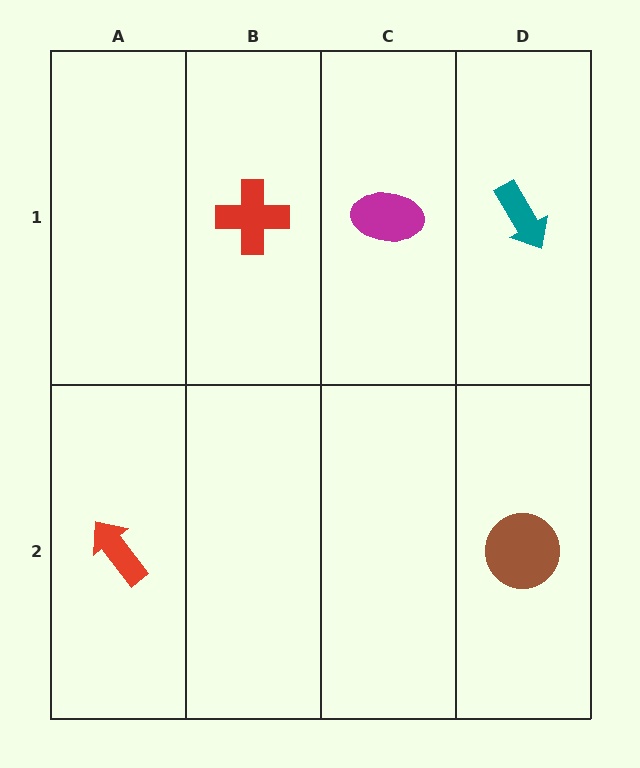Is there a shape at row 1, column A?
No, that cell is empty.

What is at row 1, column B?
A red cross.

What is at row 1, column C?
A magenta ellipse.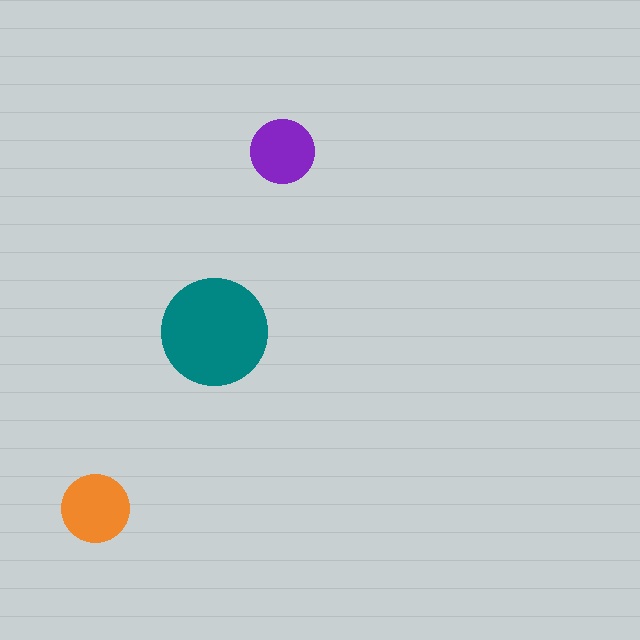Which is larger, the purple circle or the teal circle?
The teal one.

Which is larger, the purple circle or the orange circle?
The orange one.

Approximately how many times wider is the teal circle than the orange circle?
About 1.5 times wider.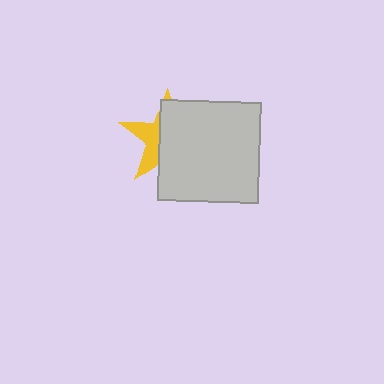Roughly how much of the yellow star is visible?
A small part of it is visible (roughly 37%).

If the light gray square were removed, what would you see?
You would see the complete yellow star.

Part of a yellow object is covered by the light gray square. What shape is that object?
It is a star.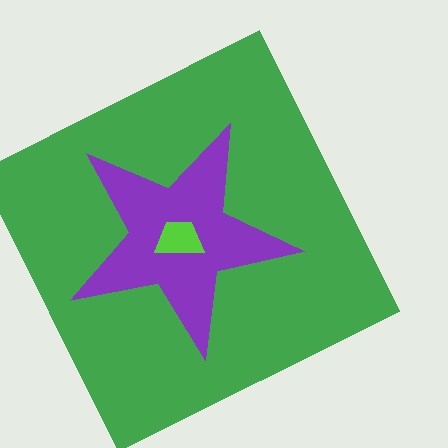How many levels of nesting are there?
3.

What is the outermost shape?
The green square.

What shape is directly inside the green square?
The purple star.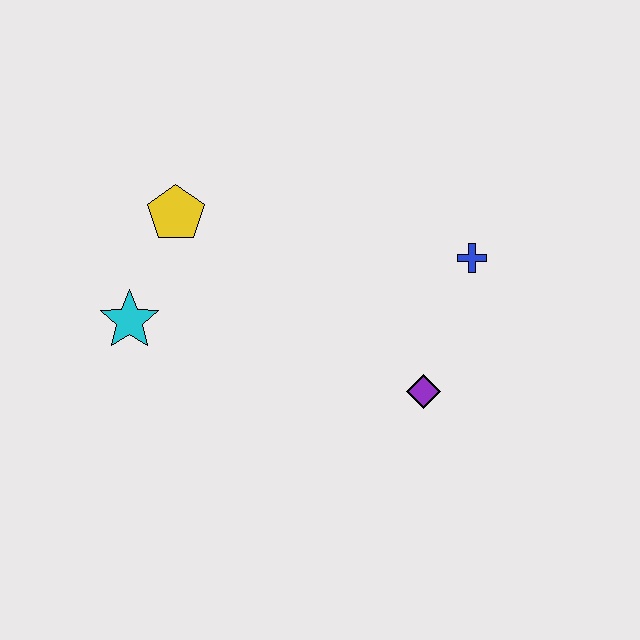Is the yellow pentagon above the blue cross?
Yes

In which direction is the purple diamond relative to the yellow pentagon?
The purple diamond is to the right of the yellow pentagon.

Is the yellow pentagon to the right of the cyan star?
Yes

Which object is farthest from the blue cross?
The cyan star is farthest from the blue cross.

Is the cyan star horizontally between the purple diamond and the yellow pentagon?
No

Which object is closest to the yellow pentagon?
The cyan star is closest to the yellow pentagon.